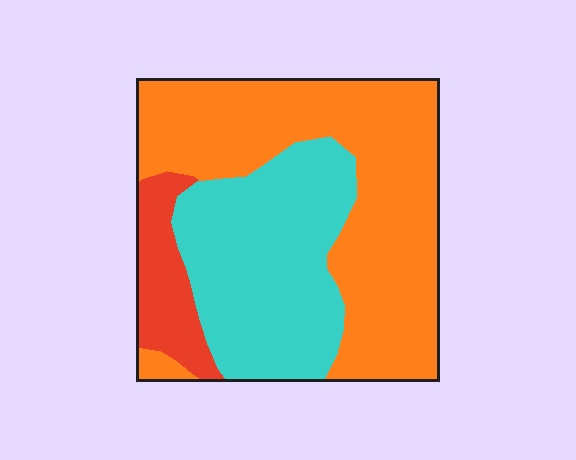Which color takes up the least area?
Red, at roughly 10%.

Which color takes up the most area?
Orange, at roughly 55%.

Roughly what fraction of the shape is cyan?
Cyan takes up about three eighths (3/8) of the shape.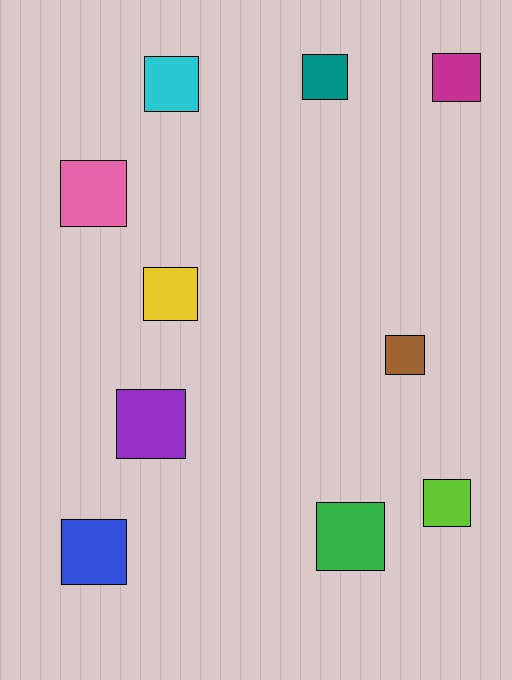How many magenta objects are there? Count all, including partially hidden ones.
There is 1 magenta object.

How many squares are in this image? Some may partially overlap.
There are 10 squares.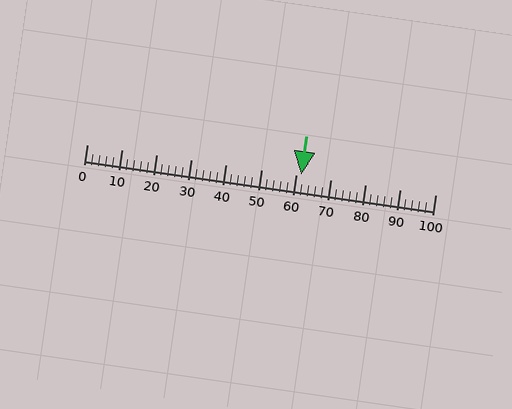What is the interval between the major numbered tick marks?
The major tick marks are spaced 10 units apart.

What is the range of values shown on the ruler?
The ruler shows values from 0 to 100.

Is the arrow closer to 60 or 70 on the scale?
The arrow is closer to 60.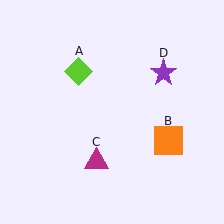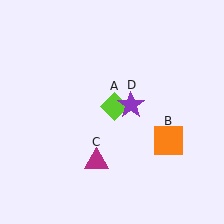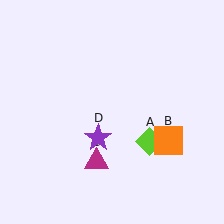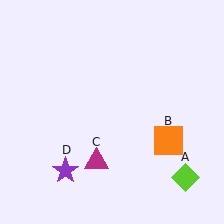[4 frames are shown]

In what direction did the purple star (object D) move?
The purple star (object D) moved down and to the left.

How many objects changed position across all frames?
2 objects changed position: lime diamond (object A), purple star (object D).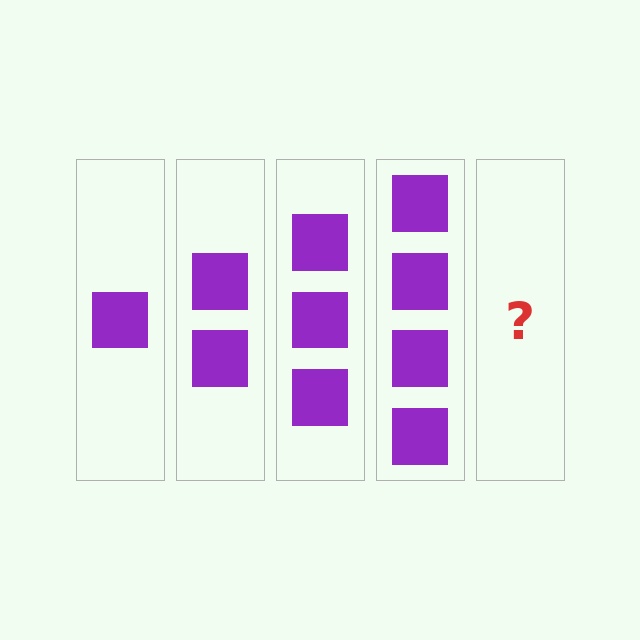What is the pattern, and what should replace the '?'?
The pattern is that each step adds one more square. The '?' should be 5 squares.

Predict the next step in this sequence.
The next step is 5 squares.